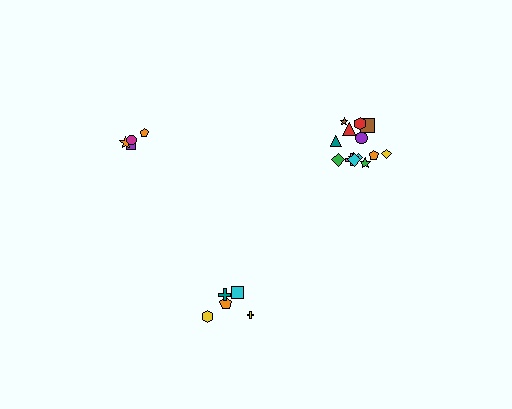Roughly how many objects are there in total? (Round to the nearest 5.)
Roughly 25 objects in total.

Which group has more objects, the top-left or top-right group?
The top-right group.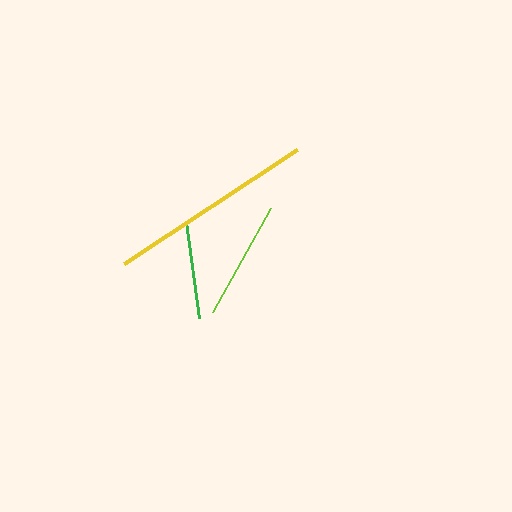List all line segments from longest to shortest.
From longest to shortest: yellow, lime, green.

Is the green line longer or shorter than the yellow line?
The yellow line is longer than the green line.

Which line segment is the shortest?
The green line is the shortest at approximately 97 pixels.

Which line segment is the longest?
The yellow line is the longest at approximately 207 pixels.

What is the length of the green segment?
The green segment is approximately 97 pixels long.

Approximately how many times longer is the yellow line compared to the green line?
The yellow line is approximately 2.1 times the length of the green line.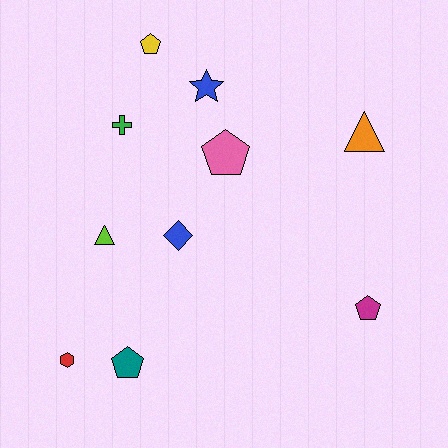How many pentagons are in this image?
There are 4 pentagons.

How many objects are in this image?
There are 10 objects.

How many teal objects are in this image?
There is 1 teal object.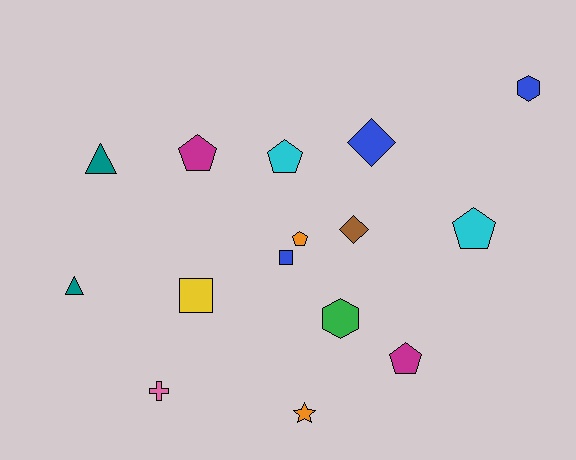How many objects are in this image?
There are 15 objects.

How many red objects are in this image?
There are no red objects.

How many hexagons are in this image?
There are 2 hexagons.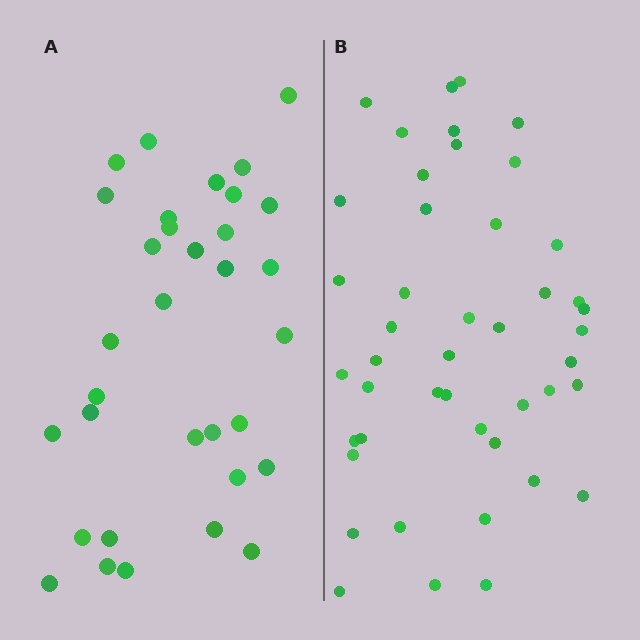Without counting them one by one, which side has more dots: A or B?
Region B (the right region) has more dots.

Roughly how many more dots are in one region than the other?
Region B has roughly 12 or so more dots than region A.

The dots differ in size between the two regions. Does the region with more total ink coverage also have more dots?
No. Region A has more total ink coverage because its dots are larger, but region B actually contains more individual dots. Total area can be misleading — the number of items is what matters here.